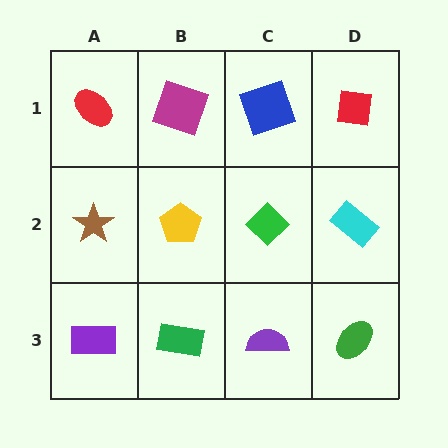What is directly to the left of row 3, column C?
A green rectangle.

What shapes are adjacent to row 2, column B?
A magenta square (row 1, column B), a green rectangle (row 3, column B), a brown star (row 2, column A), a green diamond (row 2, column C).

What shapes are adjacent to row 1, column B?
A yellow pentagon (row 2, column B), a red ellipse (row 1, column A), a blue square (row 1, column C).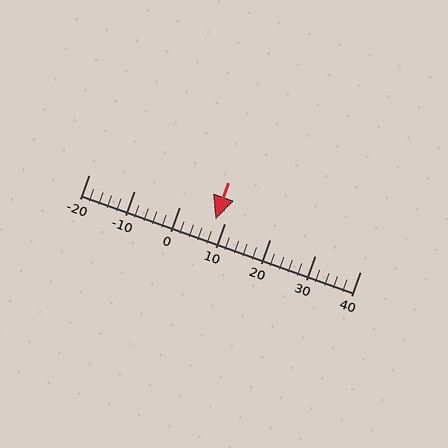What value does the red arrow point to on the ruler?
The red arrow points to approximately 8.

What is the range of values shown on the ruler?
The ruler shows values from -20 to 40.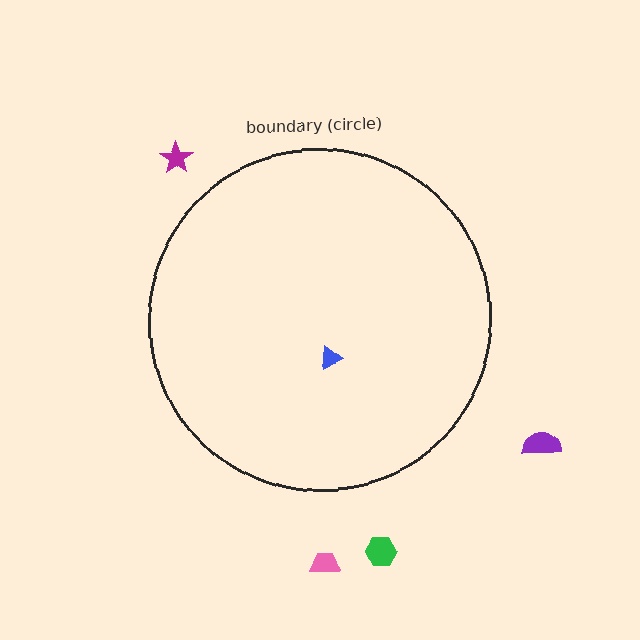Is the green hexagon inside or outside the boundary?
Outside.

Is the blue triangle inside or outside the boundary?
Inside.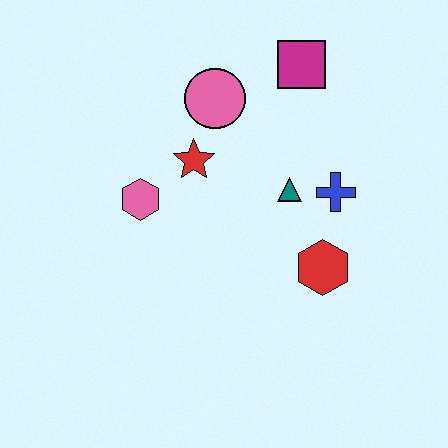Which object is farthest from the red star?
The red hexagon is farthest from the red star.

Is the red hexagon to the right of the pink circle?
Yes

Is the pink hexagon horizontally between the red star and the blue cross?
No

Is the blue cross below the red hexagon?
No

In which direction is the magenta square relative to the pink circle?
The magenta square is to the right of the pink circle.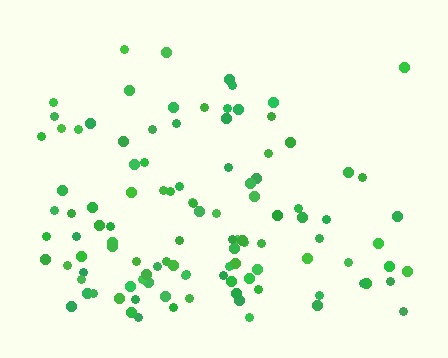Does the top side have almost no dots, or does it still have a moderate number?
Still a moderate number, just noticeably fewer than the bottom.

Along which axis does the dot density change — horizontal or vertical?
Vertical.